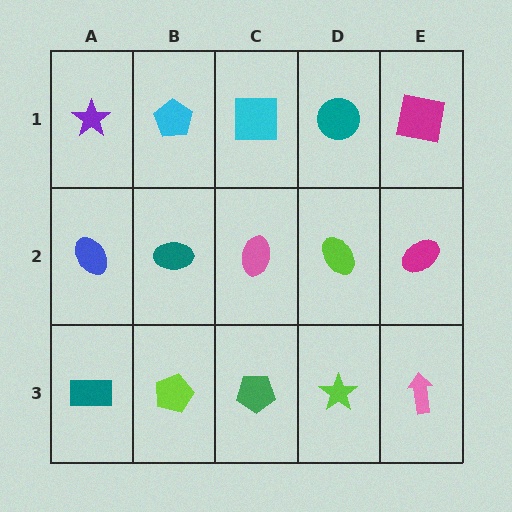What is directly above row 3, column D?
A lime ellipse.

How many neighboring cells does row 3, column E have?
2.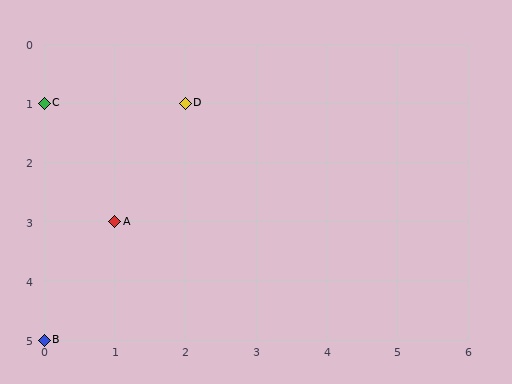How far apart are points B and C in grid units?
Points B and C are 4 rows apart.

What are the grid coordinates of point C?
Point C is at grid coordinates (0, 1).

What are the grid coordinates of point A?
Point A is at grid coordinates (1, 3).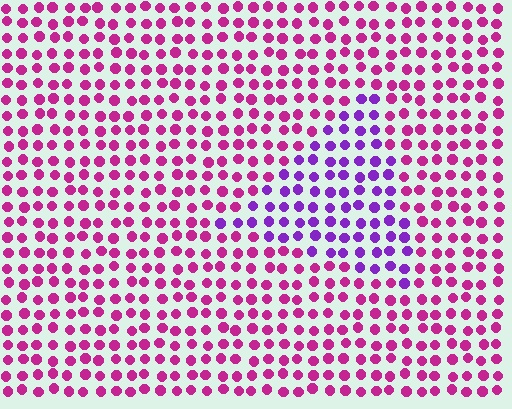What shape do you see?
I see a triangle.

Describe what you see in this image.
The image is filled with small magenta elements in a uniform arrangement. A triangle-shaped region is visible where the elements are tinted to a slightly different hue, forming a subtle color boundary.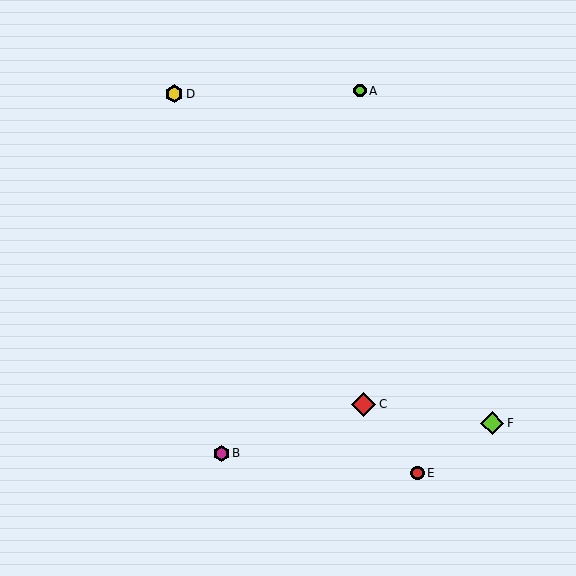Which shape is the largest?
The red diamond (labeled C) is the largest.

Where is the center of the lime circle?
The center of the lime circle is at (360, 91).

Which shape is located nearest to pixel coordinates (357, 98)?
The lime circle (labeled A) at (360, 91) is nearest to that location.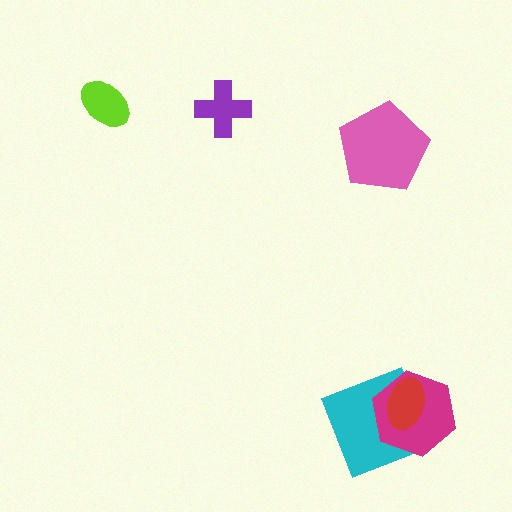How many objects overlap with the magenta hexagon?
2 objects overlap with the magenta hexagon.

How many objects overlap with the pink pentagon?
0 objects overlap with the pink pentagon.